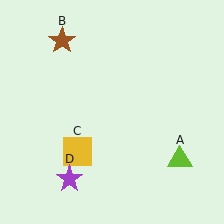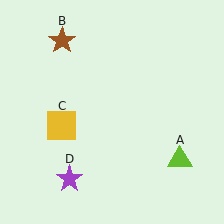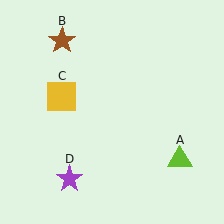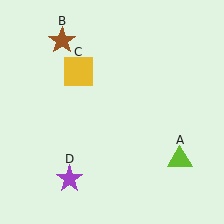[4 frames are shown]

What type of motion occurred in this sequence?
The yellow square (object C) rotated clockwise around the center of the scene.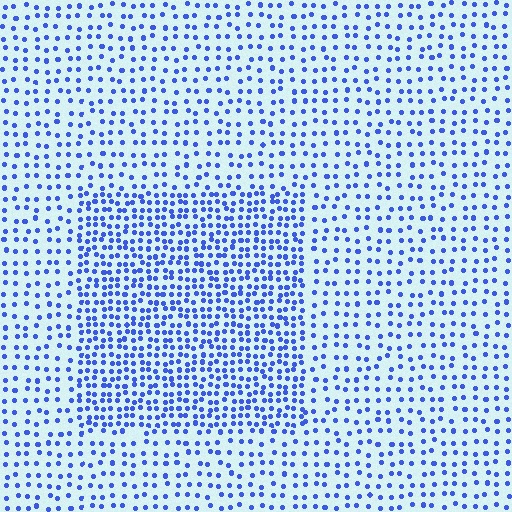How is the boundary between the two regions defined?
The boundary is defined by a change in element density (approximately 1.9x ratio). All elements are the same color, size, and shape.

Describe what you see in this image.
The image contains small blue elements arranged at two different densities. A rectangle-shaped region is visible where the elements are more densely packed than the surrounding area.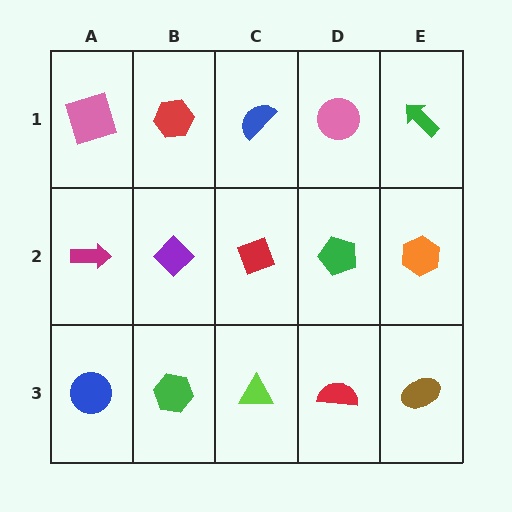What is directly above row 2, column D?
A pink circle.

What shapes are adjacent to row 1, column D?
A green pentagon (row 2, column D), a blue semicircle (row 1, column C), a green arrow (row 1, column E).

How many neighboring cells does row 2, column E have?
3.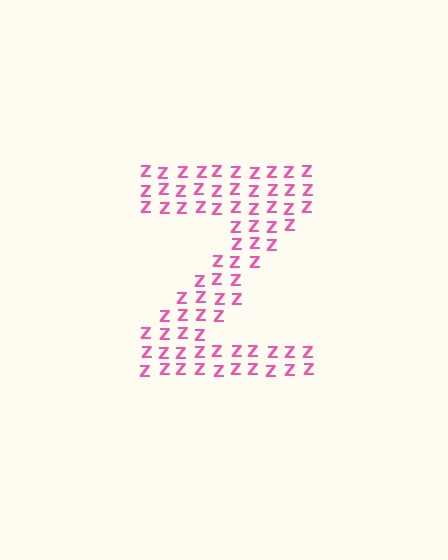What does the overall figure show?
The overall figure shows the letter Z.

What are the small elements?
The small elements are letter Z's.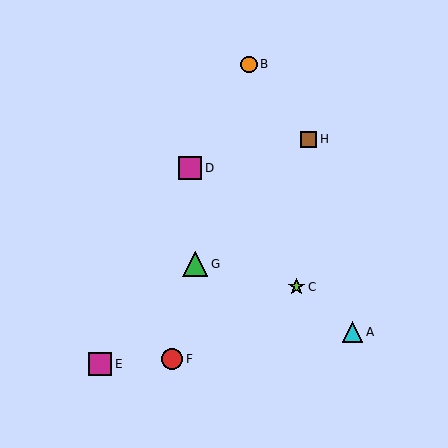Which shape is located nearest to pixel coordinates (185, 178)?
The magenta square (labeled D) at (190, 168) is nearest to that location.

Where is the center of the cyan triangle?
The center of the cyan triangle is at (353, 332).